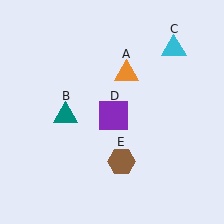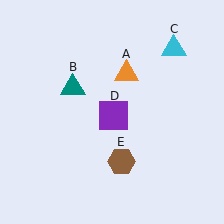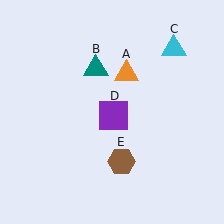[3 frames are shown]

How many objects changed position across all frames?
1 object changed position: teal triangle (object B).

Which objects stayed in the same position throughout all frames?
Orange triangle (object A) and cyan triangle (object C) and purple square (object D) and brown hexagon (object E) remained stationary.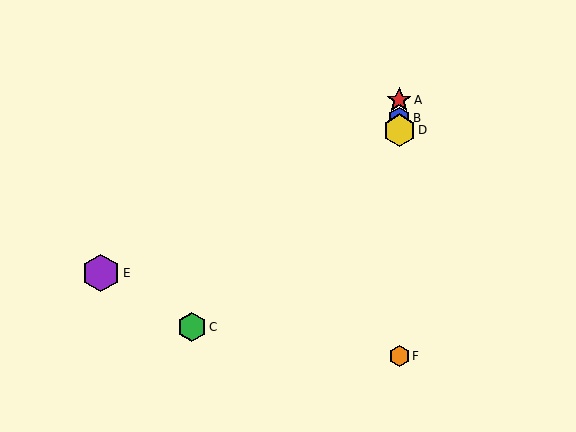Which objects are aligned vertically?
Objects A, B, D, F are aligned vertically.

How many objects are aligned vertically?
4 objects (A, B, D, F) are aligned vertically.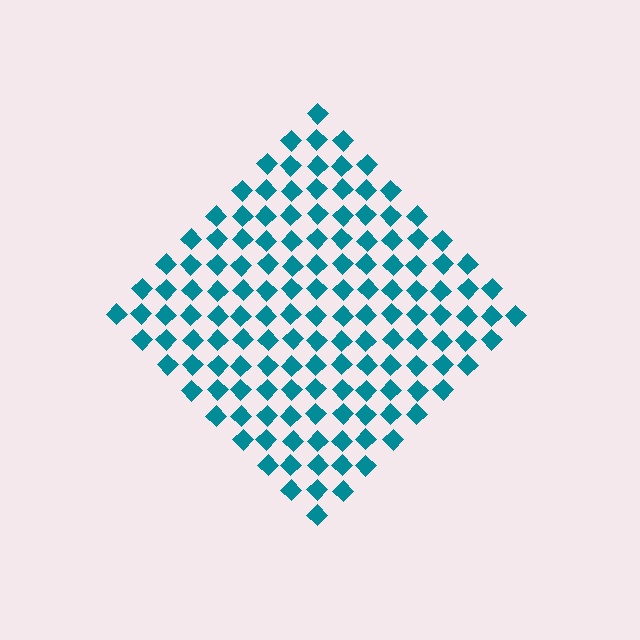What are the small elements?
The small elements are diamonds.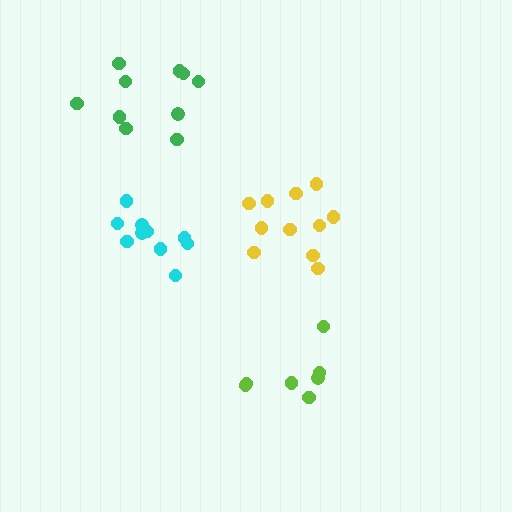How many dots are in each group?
Group 1: 7 dots, Group 2: 10 dots, Group 3: 10 dots, Group 4: 11 dots (38 total).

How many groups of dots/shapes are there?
There are 4 groups.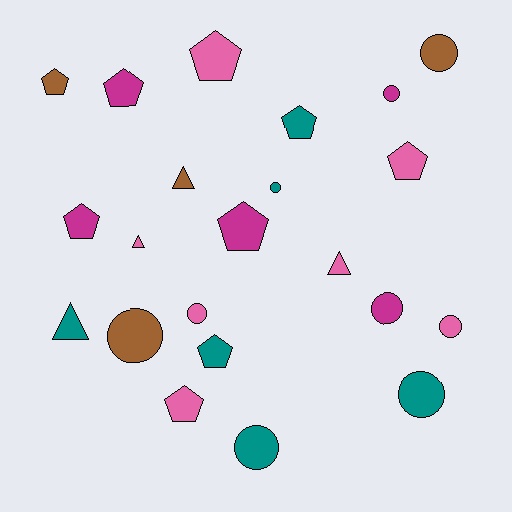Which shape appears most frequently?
Pentagon, with 9 objects.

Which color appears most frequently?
Pink, with 7 objects.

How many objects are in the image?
There are 22 objects.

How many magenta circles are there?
There are 2 magenta circles.